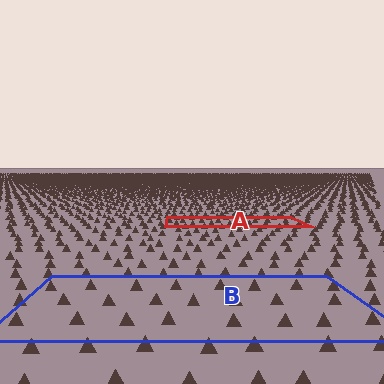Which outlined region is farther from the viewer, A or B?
Region A is farther from the viewer — the texture elements inside it appear smaller and more densely packed.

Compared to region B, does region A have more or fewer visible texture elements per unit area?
Region A has more texture elements per unit area — they are packed more densely because it is farther away.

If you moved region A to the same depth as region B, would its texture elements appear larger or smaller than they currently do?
They would appear larger. At a closer depth, the same texture elements are projected at a bigger on-screen size.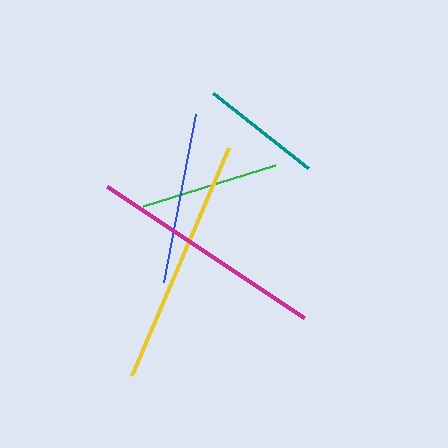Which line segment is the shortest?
The teal line is the shortest at approximately 121 pixels.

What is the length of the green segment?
The green segment is approximately 138 pixels long.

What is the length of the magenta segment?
The magenta segment is approximately 237 pixels long.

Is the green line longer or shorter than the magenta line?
The magenta line is longer than the green line.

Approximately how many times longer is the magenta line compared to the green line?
The magenta line is approximately 1.7 times the length of the green line.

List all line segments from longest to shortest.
From longest to shortest: yellow, magenta, blue, green, teal.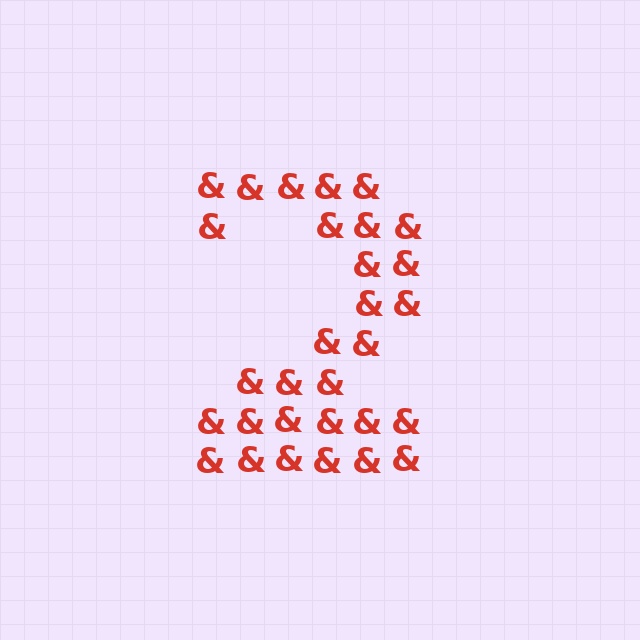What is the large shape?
The large shape is the digit 2.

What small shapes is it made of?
It is made of small ampersands.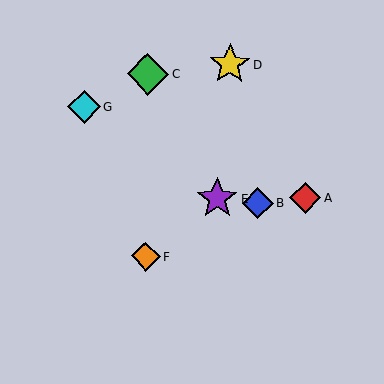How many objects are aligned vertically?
2 objects (C, F) are aligned vertically.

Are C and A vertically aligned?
No, C is at x≈148 and A is at x≈305.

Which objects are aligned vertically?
Objects C, F are aligned vertically.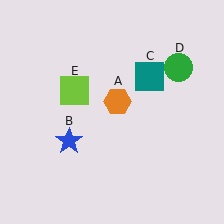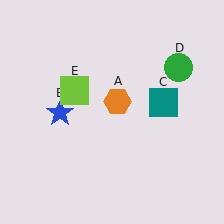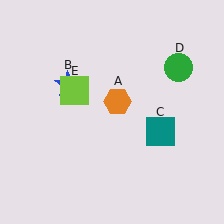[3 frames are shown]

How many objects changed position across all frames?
2 objects changed position: blue star (object B), teal square (object C).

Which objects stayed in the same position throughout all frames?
Orange hexagon (object A) and green circle (object D) and lime square (object E) remained stationary.